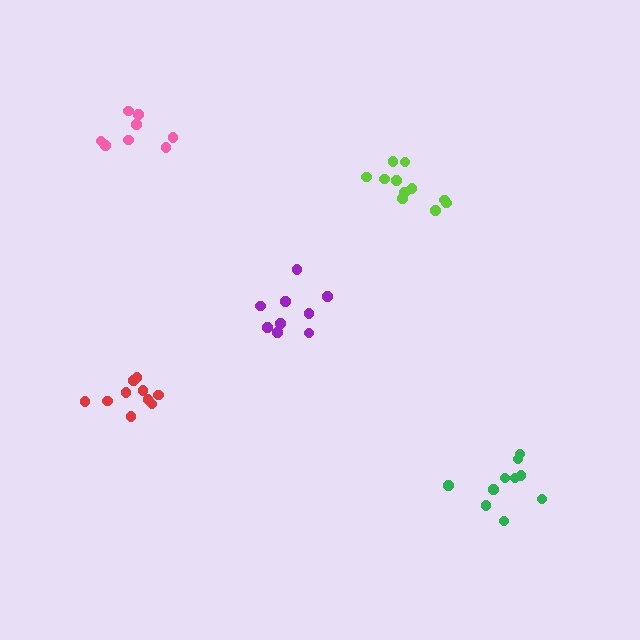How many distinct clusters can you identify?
There are 5 distinct clusters.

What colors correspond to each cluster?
The clusters are colored: green, purple, pink, red, lime.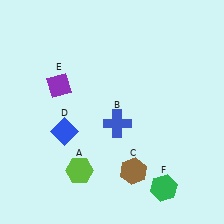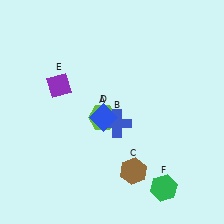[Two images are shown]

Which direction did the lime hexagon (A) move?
The lime hexagon (A) moved up.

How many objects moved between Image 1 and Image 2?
2 objects moved between the two images.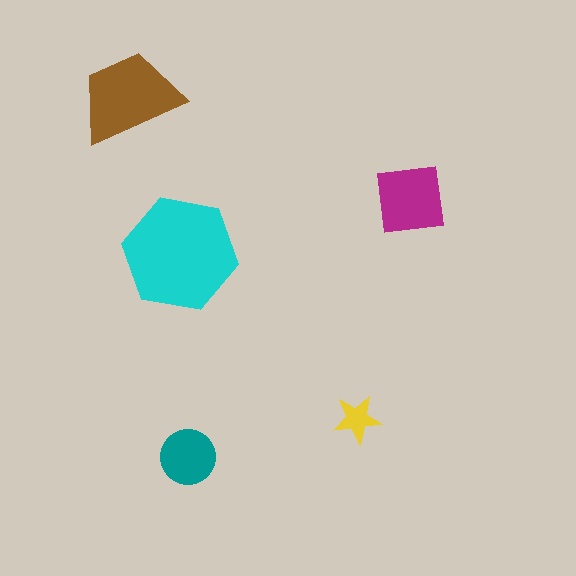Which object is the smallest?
The yellow star.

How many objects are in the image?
There are 5 objects in the image.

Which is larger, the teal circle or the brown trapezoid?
The brown trapezoid.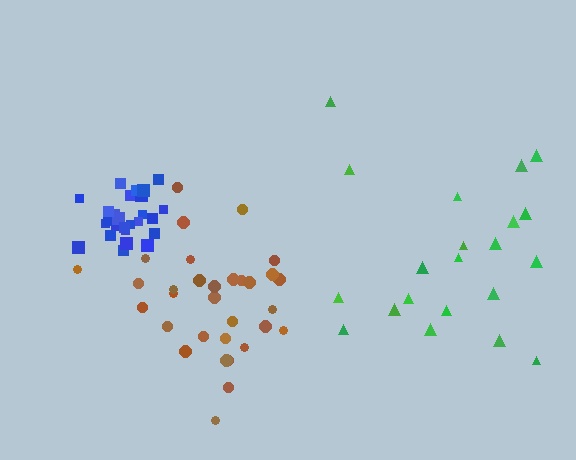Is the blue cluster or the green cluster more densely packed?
Blue.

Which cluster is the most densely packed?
Blue.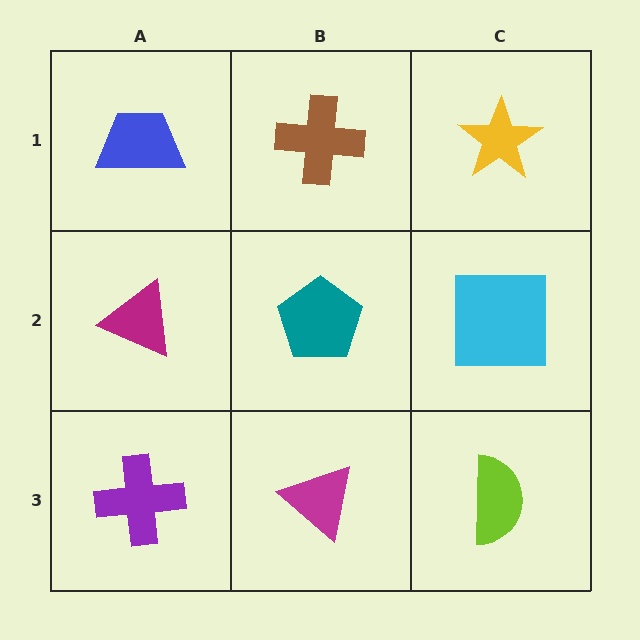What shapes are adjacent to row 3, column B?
A teal pentagon (row 2, column B), a purple cross (row 3, column A), a lime semicircle (row 3, column C).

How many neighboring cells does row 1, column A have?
2.